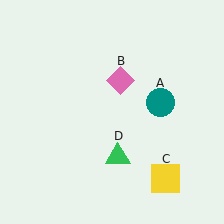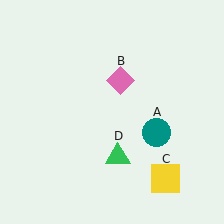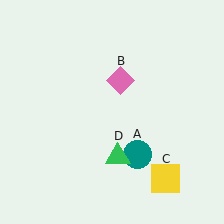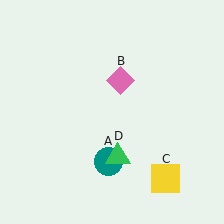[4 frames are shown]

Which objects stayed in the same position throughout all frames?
Pink diamond (object B) and yellow square (object C) and green triangle (object D) remained stationary.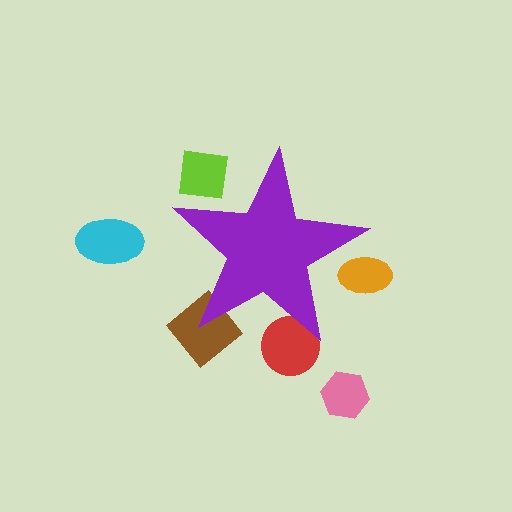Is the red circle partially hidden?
Yes, the red circle is partially hidden behind the purple star.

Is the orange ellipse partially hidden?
Yes, the orange ellipse is partially hidden behind the purple star.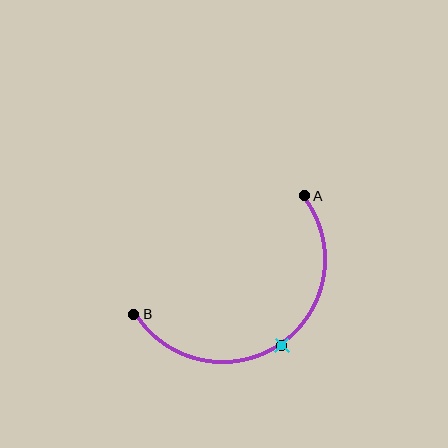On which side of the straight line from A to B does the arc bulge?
The arc bulges below and to the right of the straight line connecting A and B.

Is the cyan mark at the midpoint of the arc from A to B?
Yes. The cyan mark lies on the arc at equal arc-length from both A and B — it is the arc midpoint.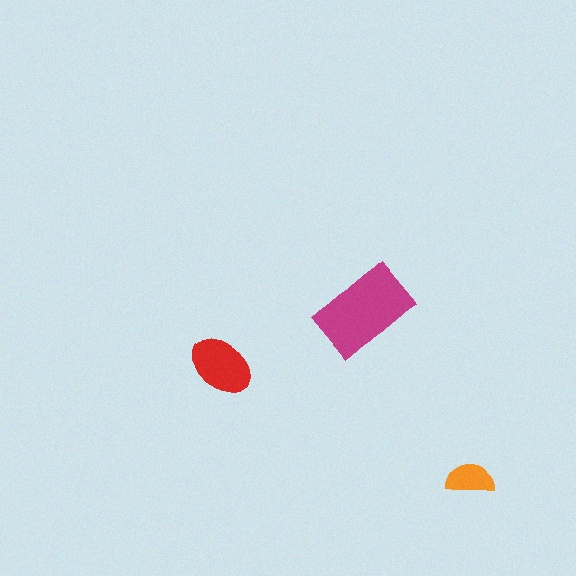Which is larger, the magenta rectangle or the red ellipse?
The magenta rectangle.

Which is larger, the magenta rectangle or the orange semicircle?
The magenta rectangle.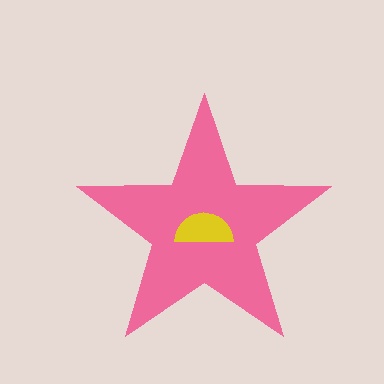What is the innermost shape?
The yellow semicircle.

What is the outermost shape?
The pink star.